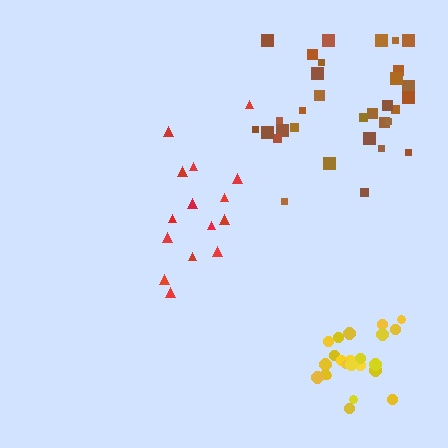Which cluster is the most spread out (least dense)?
Red.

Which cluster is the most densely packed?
Yellow.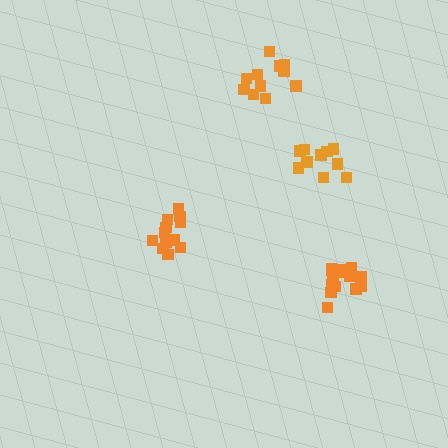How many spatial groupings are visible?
There are 4 spatial groupings.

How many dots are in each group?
Group 1: 11 dots, Group 2: 10 dots, Group 3: 14 dots, Group 4: 12 dots (47 total).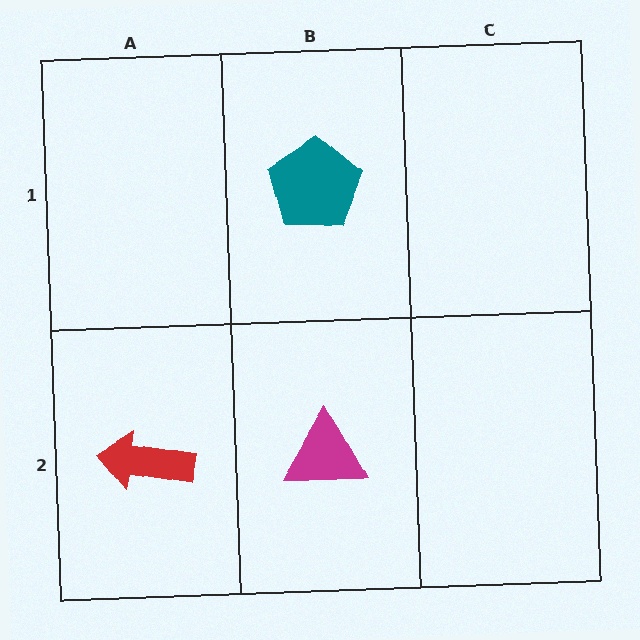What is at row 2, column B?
A magenta triangle.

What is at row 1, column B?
A teal pentagon.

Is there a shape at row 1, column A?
No, that cell is empty.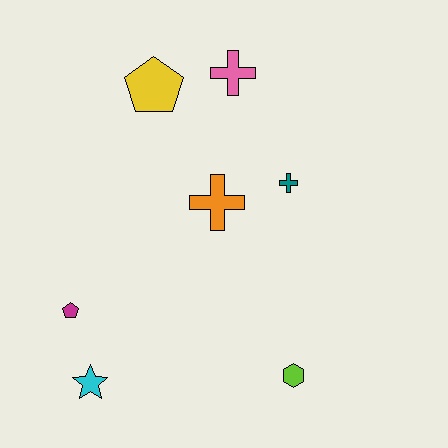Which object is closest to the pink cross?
The yellow pentagon is closest to the pink cross.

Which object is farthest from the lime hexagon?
The yellow pentagon is farthest from the lime hexagon.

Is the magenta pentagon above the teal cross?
No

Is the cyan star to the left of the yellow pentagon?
Yes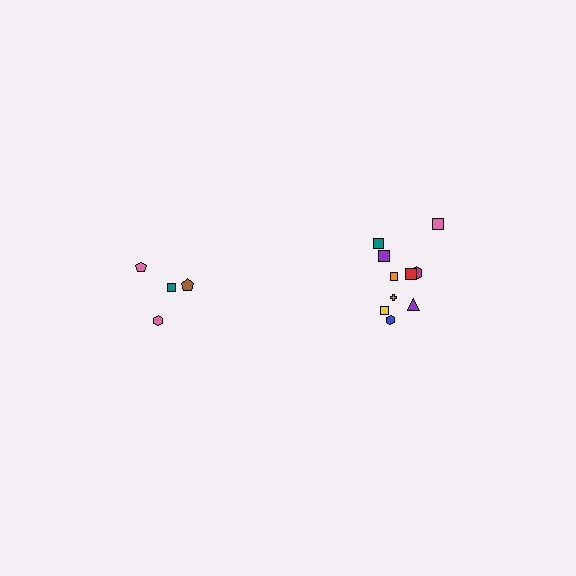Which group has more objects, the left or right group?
The right group.